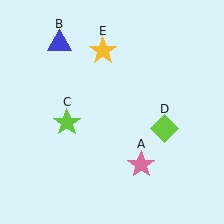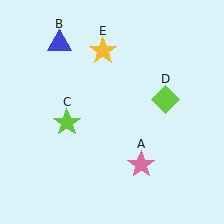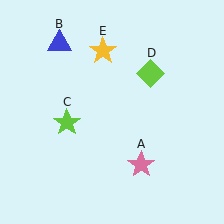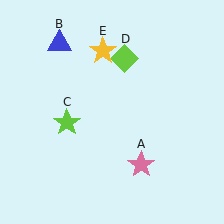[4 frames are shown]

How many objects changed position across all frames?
1 object changed position: lime diamond (object D).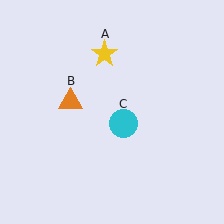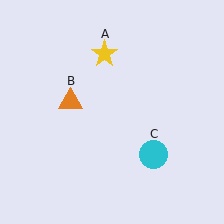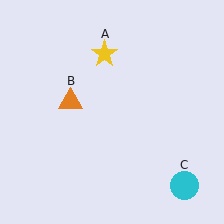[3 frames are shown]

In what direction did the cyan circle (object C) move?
The cyan circle (object C) moved down and to the right.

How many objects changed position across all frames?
1 object changed position: cyan circle (object C).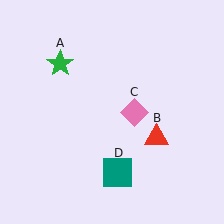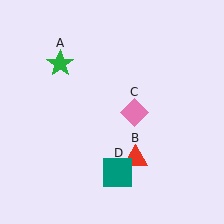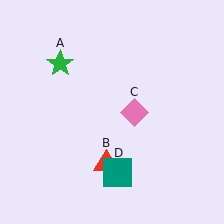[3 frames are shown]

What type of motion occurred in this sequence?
The red triangle (object B) rotated clockwise around the center of the scene.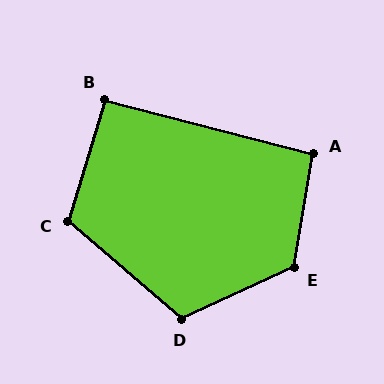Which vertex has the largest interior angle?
E, at approximately 124 degrees.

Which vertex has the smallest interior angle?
B, at approximately 92 degrees.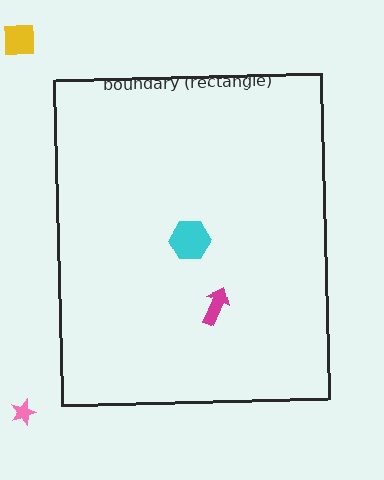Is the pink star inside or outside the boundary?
Outside.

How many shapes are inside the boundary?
2 inside, 2 outside.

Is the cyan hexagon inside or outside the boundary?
Inside.